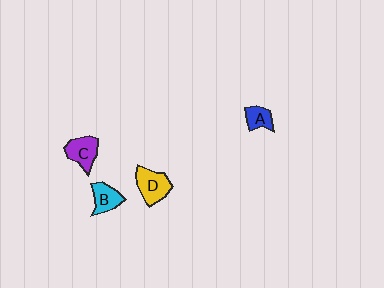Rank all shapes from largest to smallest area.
From largest to smallest: D (yellow), C (purple), B (cyan), A (blue).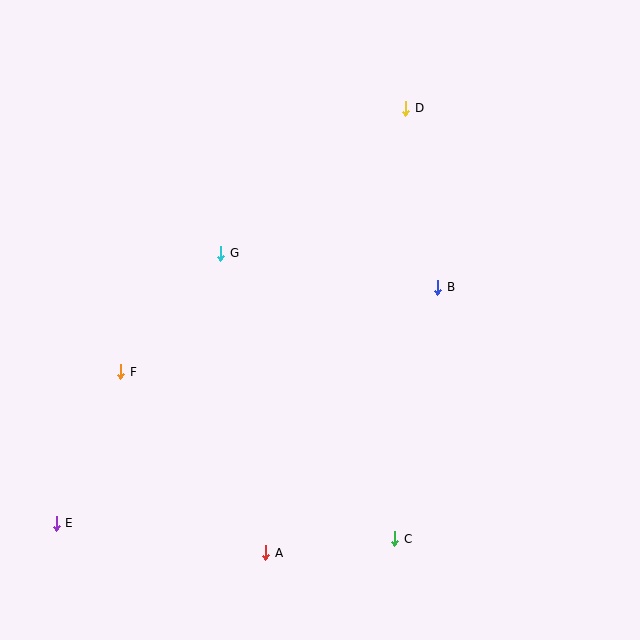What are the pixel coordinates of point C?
Point C is at (395, 539).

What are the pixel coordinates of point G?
Point G is at (221, 253).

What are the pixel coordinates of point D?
Point D is at (406, 108).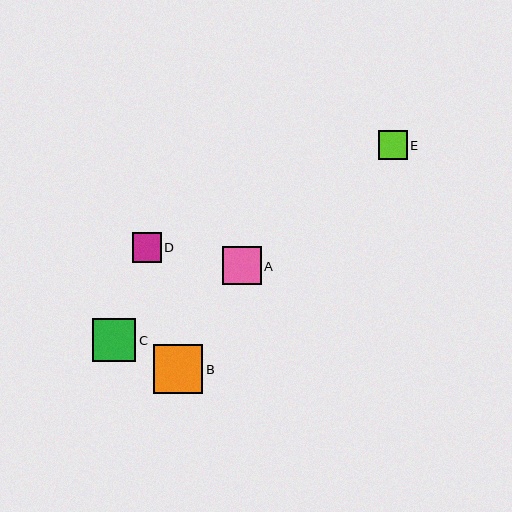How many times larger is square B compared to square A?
Square B is approximately 1.3 times the size of square A.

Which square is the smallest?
Square E is the smallest with a size of approximately 29 pixels.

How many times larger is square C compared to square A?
Square C is approximately 1.1 times the size of square A.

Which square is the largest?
Square B is the largest with a size of approximately 49 pixels.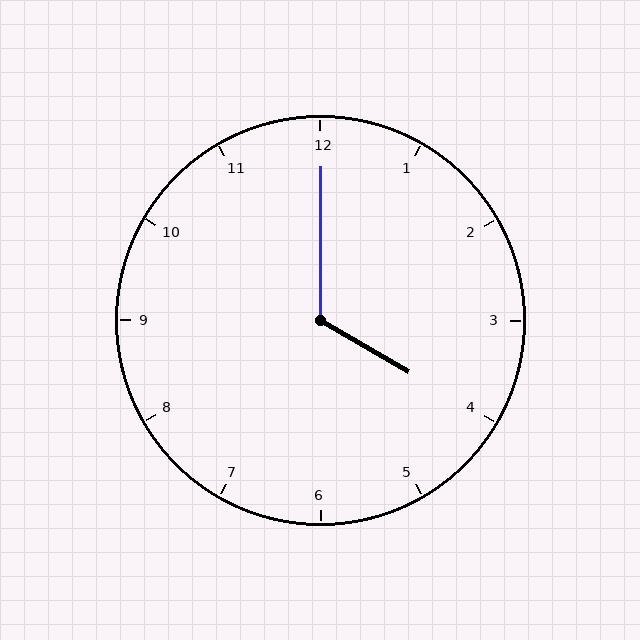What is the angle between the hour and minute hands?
Approximately 120 degrees.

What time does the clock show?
4:00.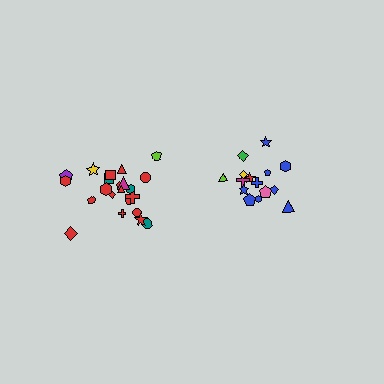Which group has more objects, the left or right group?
The left group.